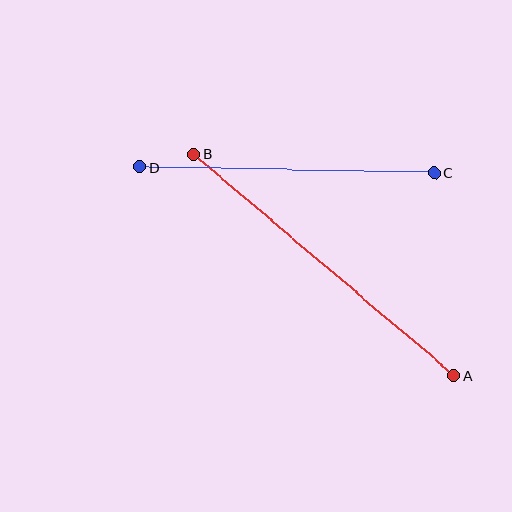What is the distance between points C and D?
The distance is approximately 294 pixels.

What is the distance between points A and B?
The distance is approximately 341 pixels.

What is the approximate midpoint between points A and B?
The midpoint is at approximately (324, 265) pixels.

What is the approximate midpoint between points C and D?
The midpoint is at approximately (287, 170) pixels.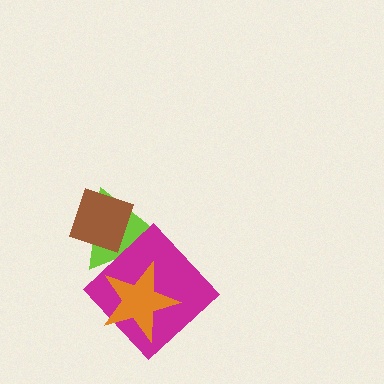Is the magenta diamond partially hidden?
Yes, it is partially covered by another shape.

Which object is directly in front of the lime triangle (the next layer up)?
The magenta diamond is directly in front of the lime triangle.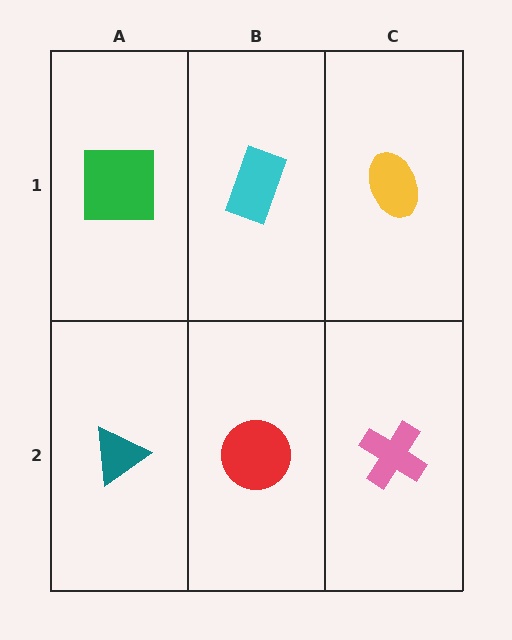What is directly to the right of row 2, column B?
A pink cross.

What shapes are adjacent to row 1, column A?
A teal triangle (row 2, column A), a cyan rectangle (row 1, column B).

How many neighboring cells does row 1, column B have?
3.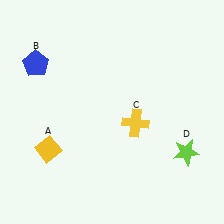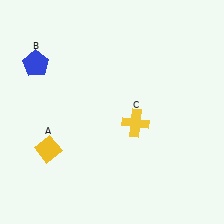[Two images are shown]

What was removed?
The lime star (D) was removed in Image 2.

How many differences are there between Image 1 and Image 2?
There is 1 difference between the two images.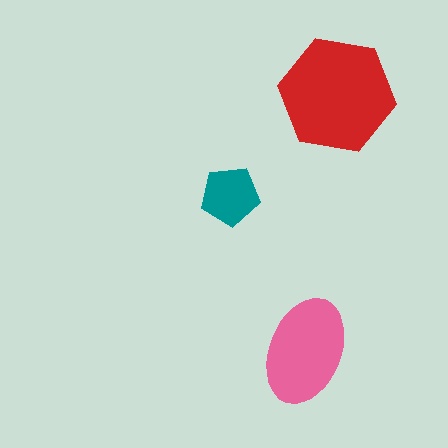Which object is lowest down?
The pink ellipse is bottommost.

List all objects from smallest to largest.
The teal pentagon, the pink ellipse, the red hexagon.